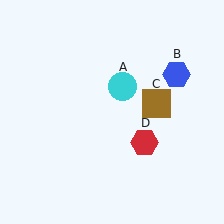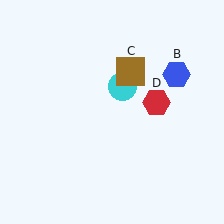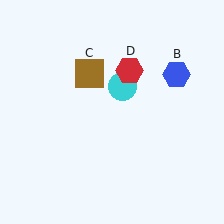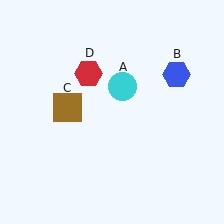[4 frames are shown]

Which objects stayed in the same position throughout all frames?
Cyan circle (object A) and blue hexagon (object B) remained stationary.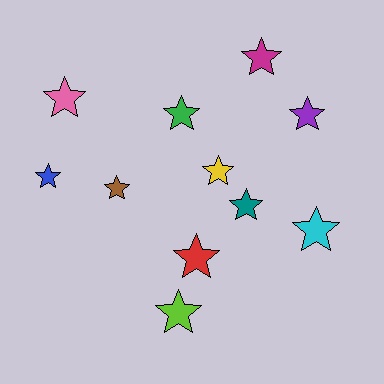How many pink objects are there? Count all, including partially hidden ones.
There is 1 pink object.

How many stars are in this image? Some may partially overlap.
There are 11 stars.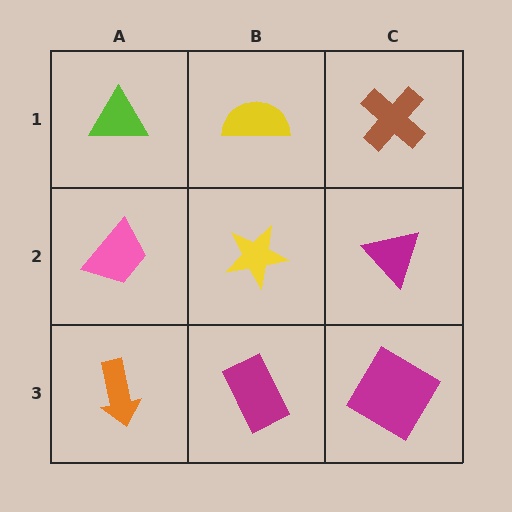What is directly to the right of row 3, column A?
A magenta rectangle.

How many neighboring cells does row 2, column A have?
3.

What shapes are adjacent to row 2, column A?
A lime triangle (row 1, column A), an orange arrow (row 3, column A), a yellow star (row 2, column B).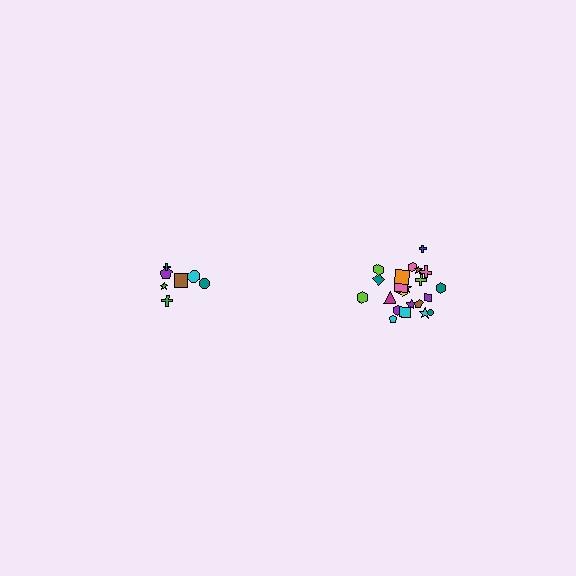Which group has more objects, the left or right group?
The right group.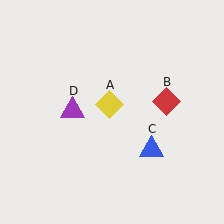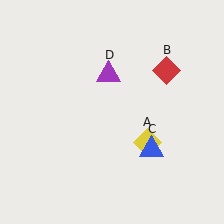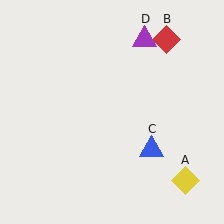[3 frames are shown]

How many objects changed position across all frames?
3 objects changed position: yellow diamond (object A), red diamond (object B), purple triangle (object D).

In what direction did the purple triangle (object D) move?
The purple triangle (object D) moved up and to the right.